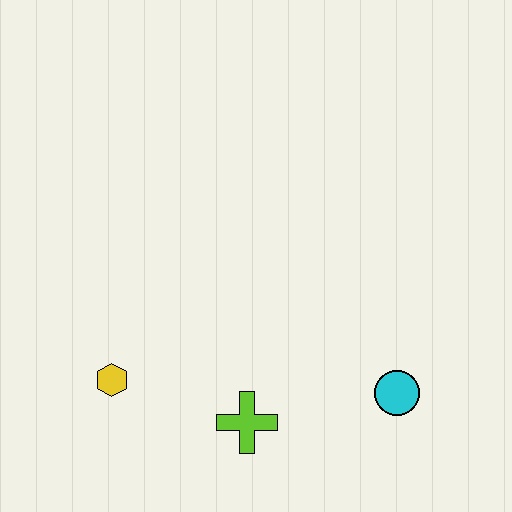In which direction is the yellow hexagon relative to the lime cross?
The yellow hexagon is to the left of the lime cross.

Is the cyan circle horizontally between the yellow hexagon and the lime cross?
No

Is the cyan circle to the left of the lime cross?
No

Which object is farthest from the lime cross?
The cyan circle is farthest from the lime cross.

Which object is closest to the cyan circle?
The lime cross is closest to the cyan circle.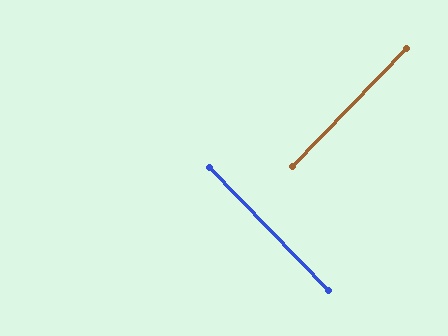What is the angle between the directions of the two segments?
Approximately 88 degrees.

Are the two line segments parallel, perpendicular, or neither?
Perpendicular — they meet at approximately 88°.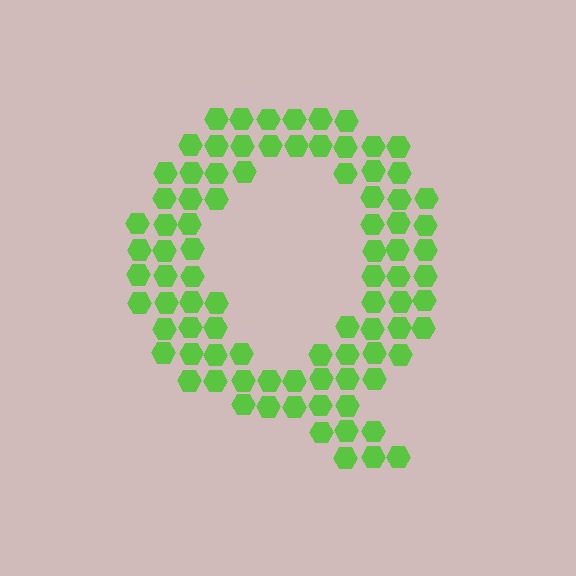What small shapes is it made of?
It is made of small hexagons.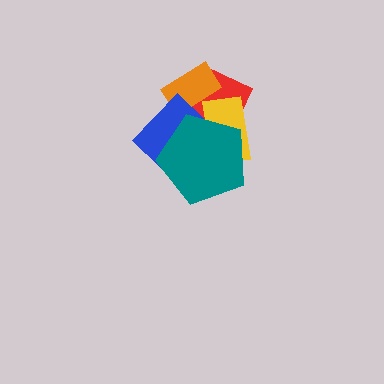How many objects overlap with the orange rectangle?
2 objects overlap with the orange rectangle.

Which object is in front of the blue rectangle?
The teal pentagon is in front of the blue rectangle.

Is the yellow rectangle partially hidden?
Yes, it is partially covered by another shape.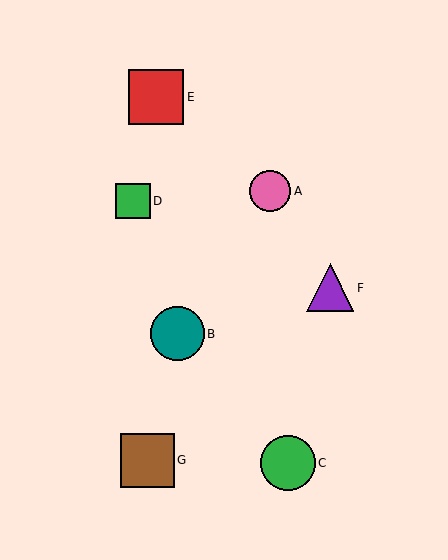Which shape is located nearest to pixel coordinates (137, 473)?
The brown square (labeled G) at (147, 460) is nearest to that location.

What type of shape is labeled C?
Shape C is a green circle.